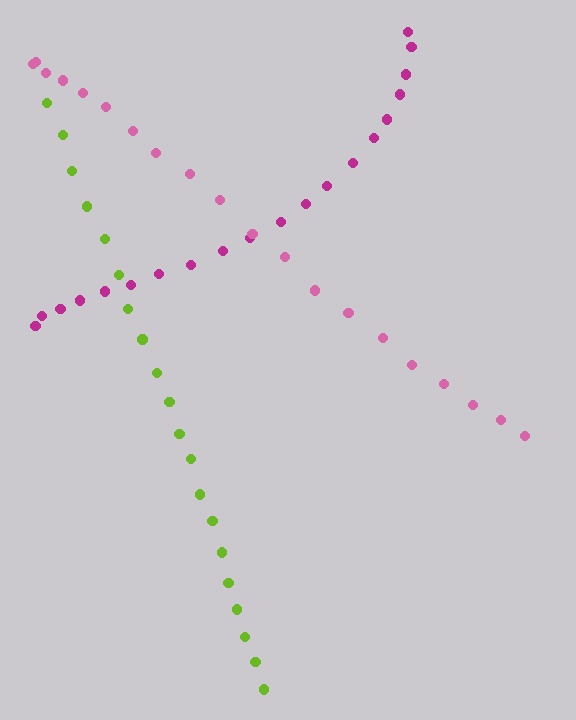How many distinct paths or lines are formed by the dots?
There are 3 distinct paths.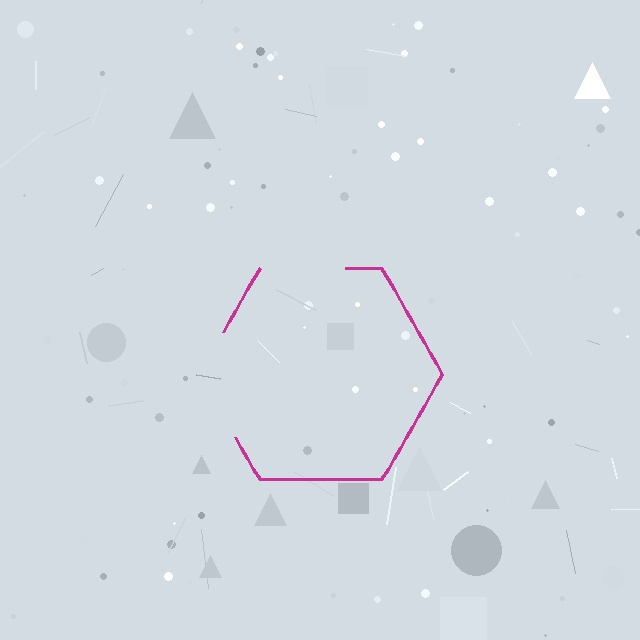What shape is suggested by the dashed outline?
The dashed outline suggests a hexagon.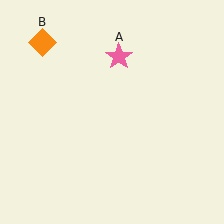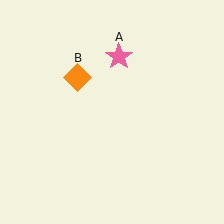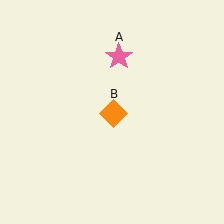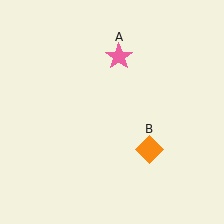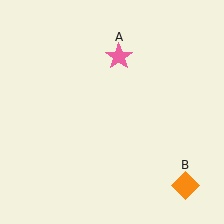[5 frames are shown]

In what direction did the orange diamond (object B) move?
The orange diamond (object B) moved down and to the right.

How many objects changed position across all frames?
1 object changed position: orange diamond (object B).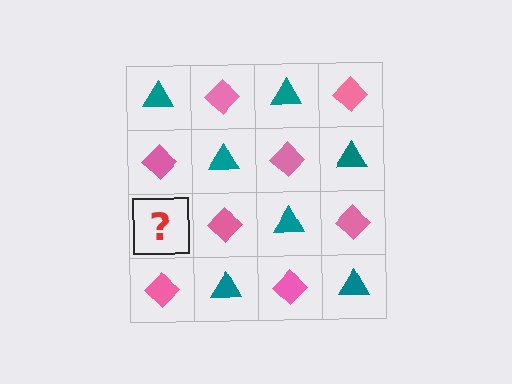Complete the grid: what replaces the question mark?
The question mark should be replaced with a teal triangle.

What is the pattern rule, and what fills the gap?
The rule is that it alternates teal triangle and pink diamond in a checkerboard pattern. The gap should be filled with a teal triangle.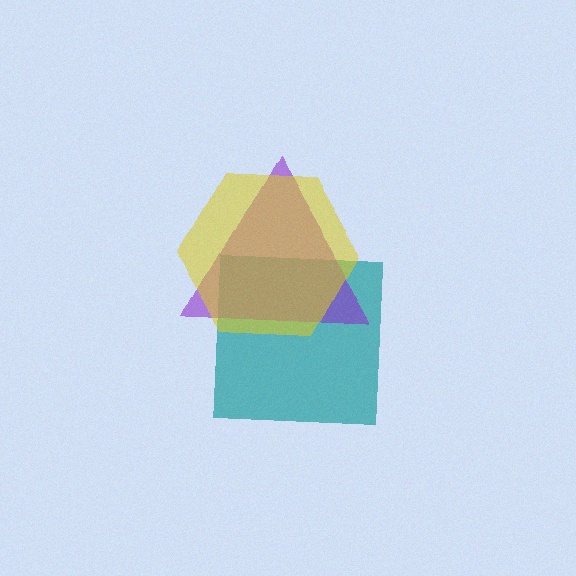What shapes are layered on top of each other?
The layered shapes are: a teal square, a purple triangle, a yellow hexagon.